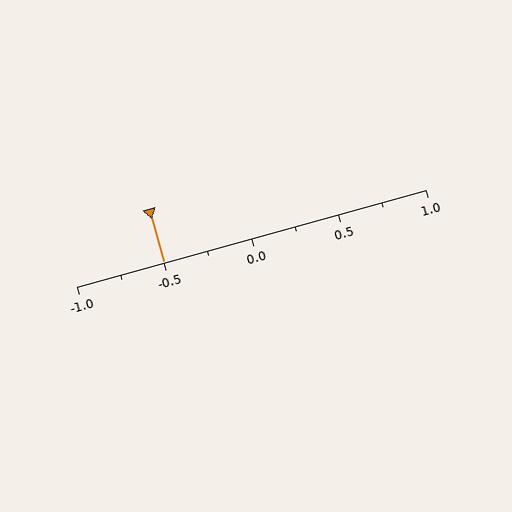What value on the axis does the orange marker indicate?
The marker indicates approximately -0.5.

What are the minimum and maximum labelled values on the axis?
The axis runs from -1.0 to 1.0.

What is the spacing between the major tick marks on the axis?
The major ticks are spaced 0.5 apart.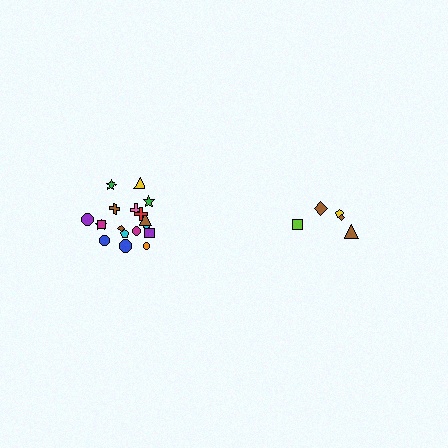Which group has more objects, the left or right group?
The left group.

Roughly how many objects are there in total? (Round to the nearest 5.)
Roughly 25 objects in total.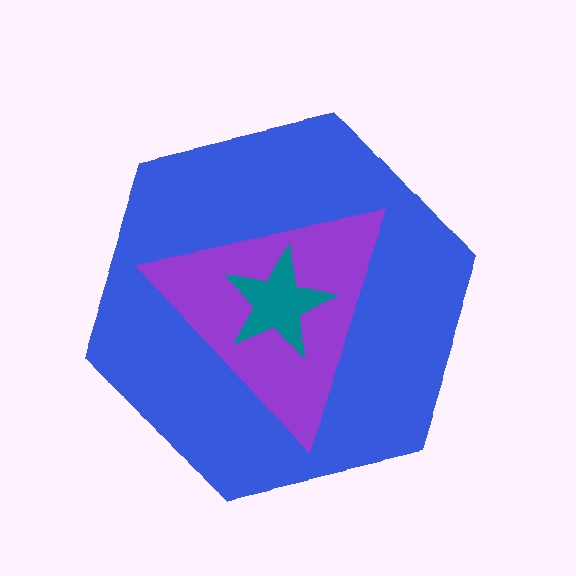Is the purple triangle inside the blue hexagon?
Yes.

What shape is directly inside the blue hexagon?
The purple triangle.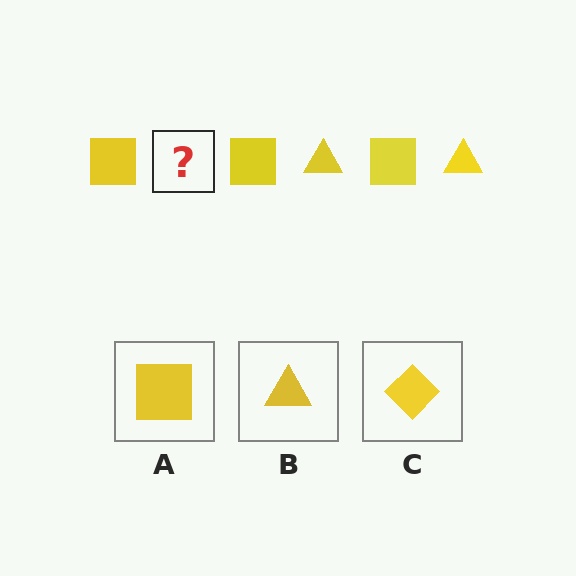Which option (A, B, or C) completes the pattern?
B.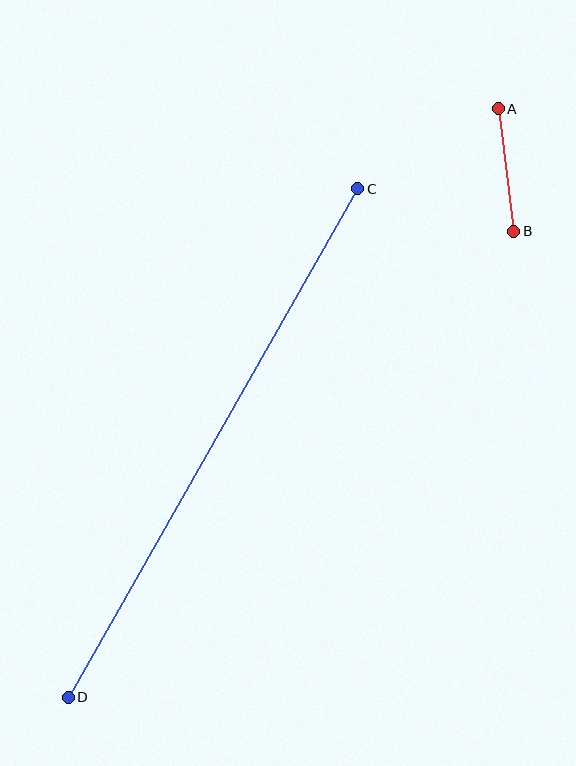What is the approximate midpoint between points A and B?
The midpoint is at approximately (506, 170) pixels.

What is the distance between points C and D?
The distance is approximately 585 pixels.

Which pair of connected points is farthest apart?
Points C and D are farthest apart.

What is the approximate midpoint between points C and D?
The midpoint is at approximately (213, 443) pixels.